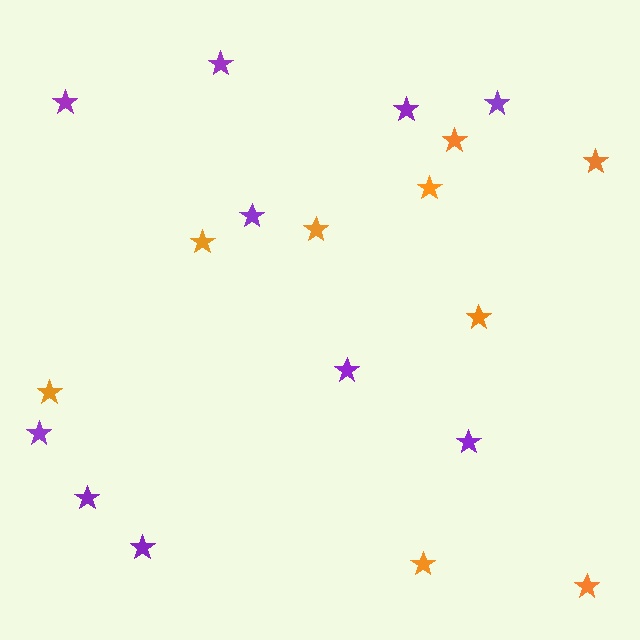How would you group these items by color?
There are 2 groups: one group of purple stars (10) and one group of orange stars (9).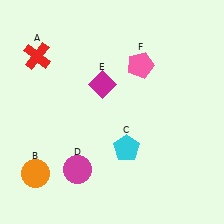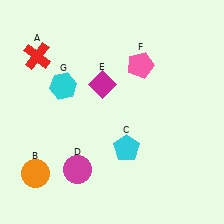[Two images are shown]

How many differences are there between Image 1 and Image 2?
There is 1 difference between the two images.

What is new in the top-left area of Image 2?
A cyan hexagon (G) was added in the top-left area of Image 2.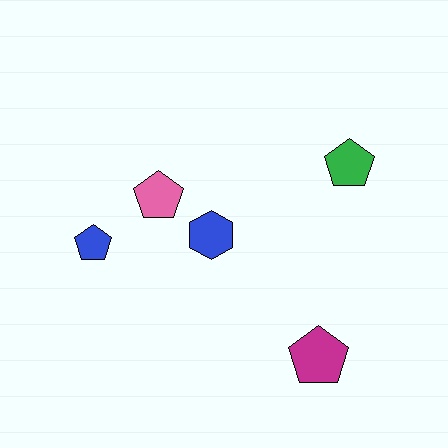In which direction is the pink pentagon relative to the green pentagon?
The pink pentagon is to the left of the green pentagon.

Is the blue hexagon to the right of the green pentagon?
No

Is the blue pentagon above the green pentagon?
No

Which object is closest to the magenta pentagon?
The blue hexagon is closest to the magenta pentagon.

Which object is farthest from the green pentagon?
The blue pentagon is farthest from the green pentagon.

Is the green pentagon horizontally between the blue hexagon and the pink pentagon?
No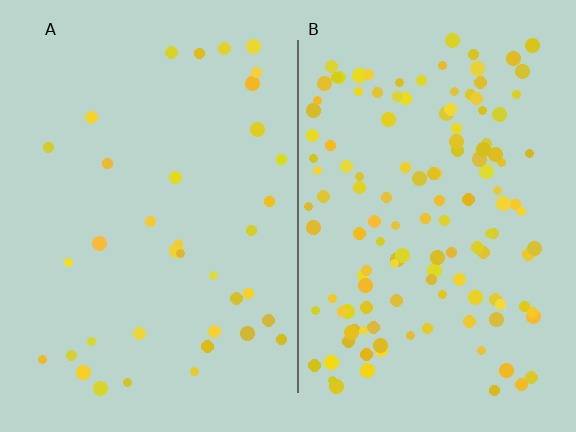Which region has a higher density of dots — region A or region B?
B (the right).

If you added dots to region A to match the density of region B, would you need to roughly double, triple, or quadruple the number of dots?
Approximately quadruple.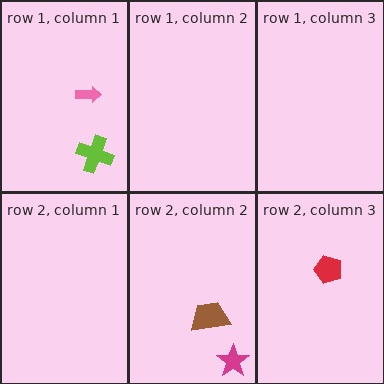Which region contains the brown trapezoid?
The row 2, column 2 region.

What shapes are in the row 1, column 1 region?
The lime cross, the pink arrow.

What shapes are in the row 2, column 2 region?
The magenta star, the brown trapezoid.